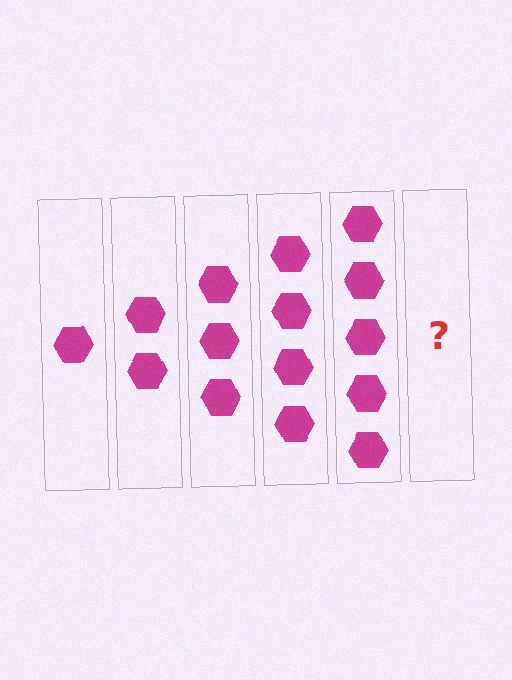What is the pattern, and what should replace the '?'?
The pattern is that each step adds one more hexagon. The '?' should be 6 hexagons.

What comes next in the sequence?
The next element should be 6 hexagons.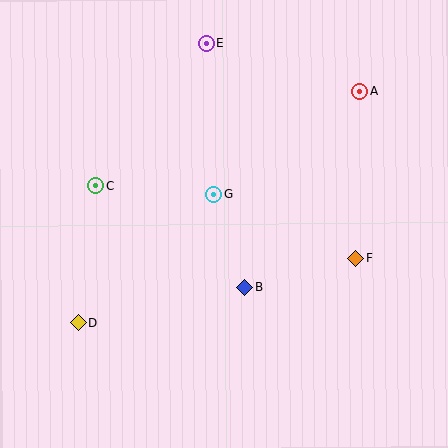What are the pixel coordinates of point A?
Point A is at (360, 91).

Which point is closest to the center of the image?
Point G at (214, 194) is closest to the center.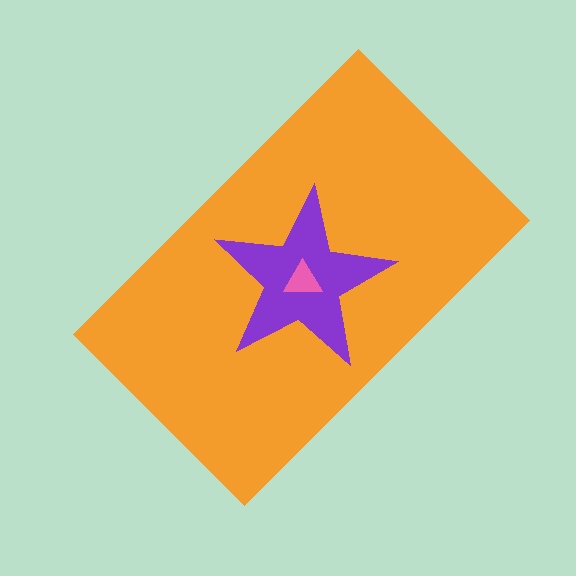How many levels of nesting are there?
3.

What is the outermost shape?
The orange rectangle.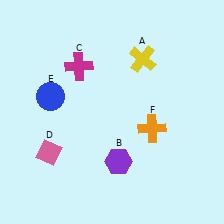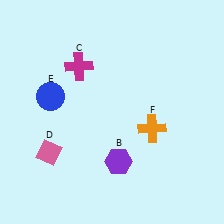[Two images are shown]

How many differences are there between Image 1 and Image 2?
There is 1 difference between the two images.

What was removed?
The yellow cross (A) was removed in Image 2.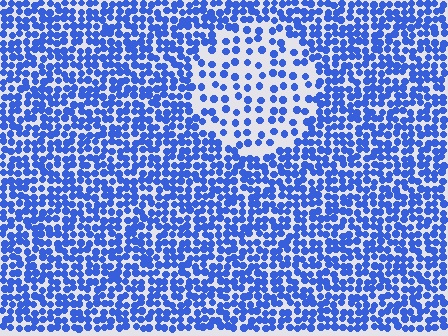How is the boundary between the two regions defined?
The boundary is defined by a change in element density (approximately 2.3x ratio). All elements are the same color, size, and shape.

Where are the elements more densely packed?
The elements are more densely packed outside the circle boundary.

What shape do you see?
I see a circle.